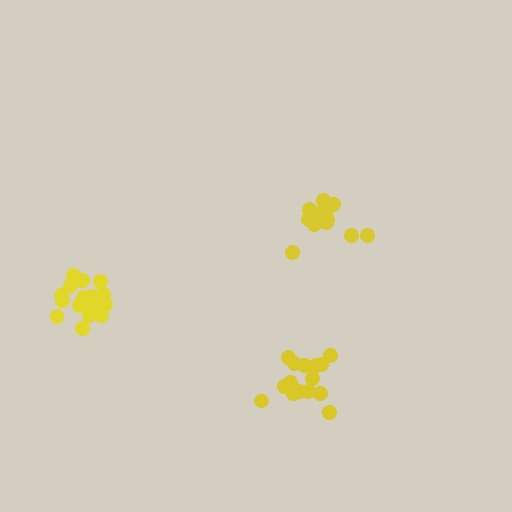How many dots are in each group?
Group 1: 13 dots, Group 2: 17 dots, Group 3: 16 dots (46 total).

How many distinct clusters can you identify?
There are 3 distinct clusters.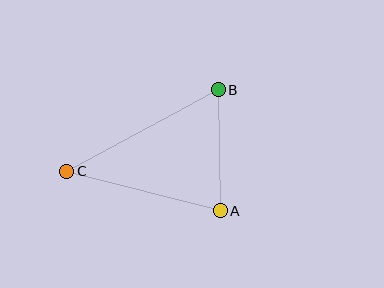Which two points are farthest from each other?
Points B and C are farthest from each other.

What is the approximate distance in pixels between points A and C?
The distance between A and C is approximately 159 pixels.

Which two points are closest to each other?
Points A and B are closest to each other.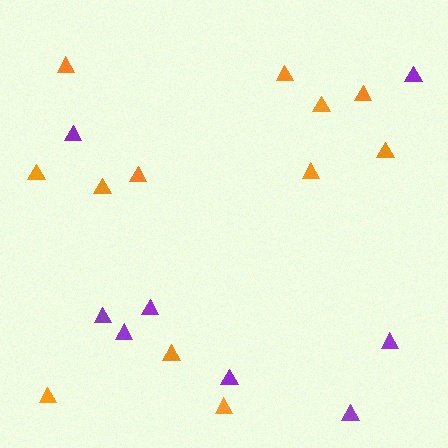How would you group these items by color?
There are 2 groups: one group of purple triangles (8) and one group of orange triangles (12).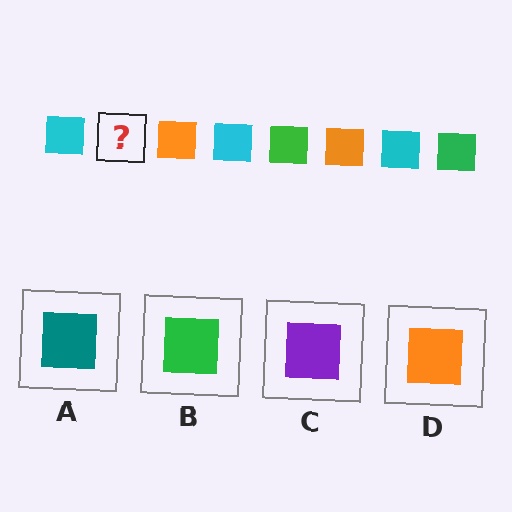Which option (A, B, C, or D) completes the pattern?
B.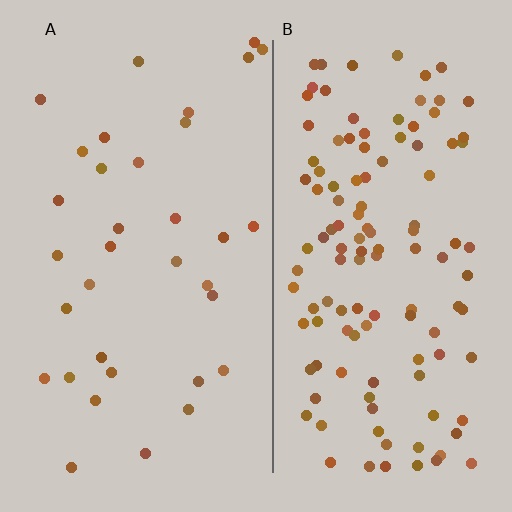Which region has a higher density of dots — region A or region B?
B (the right).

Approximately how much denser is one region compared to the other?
Approximately 3.6× — region B over region A.